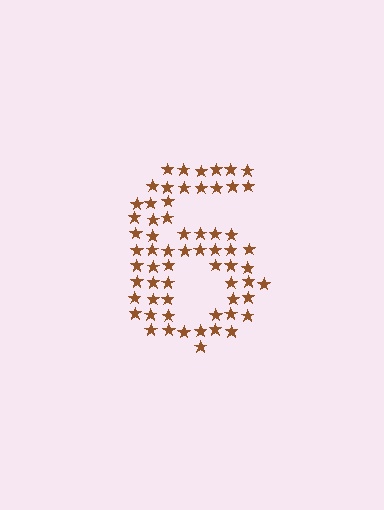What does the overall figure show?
The overall figure shows the digit 6.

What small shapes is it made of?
It is made of small stars.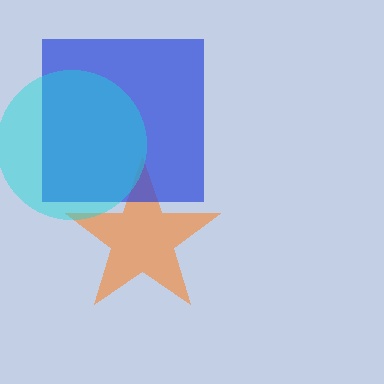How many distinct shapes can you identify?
There are 3 distinct shapes: an orange star, a blue square, a cyan circle.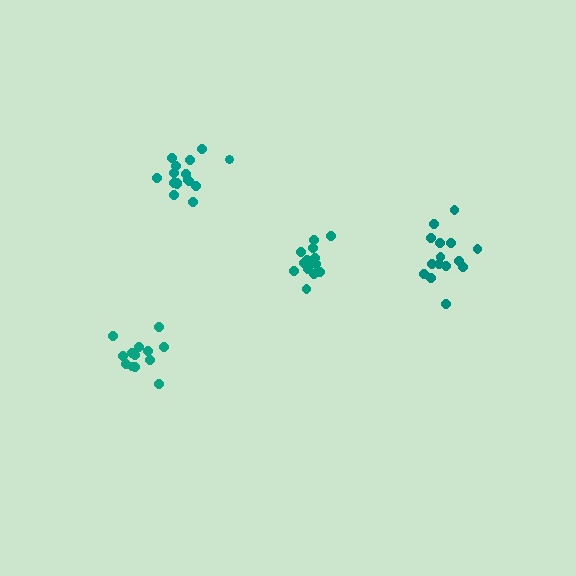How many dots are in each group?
Group 1: 15 dots, Group 2: 13 dots, Group 3: 16 dots, Group 4: 15 dots (59 total).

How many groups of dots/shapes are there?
There are 4 groups.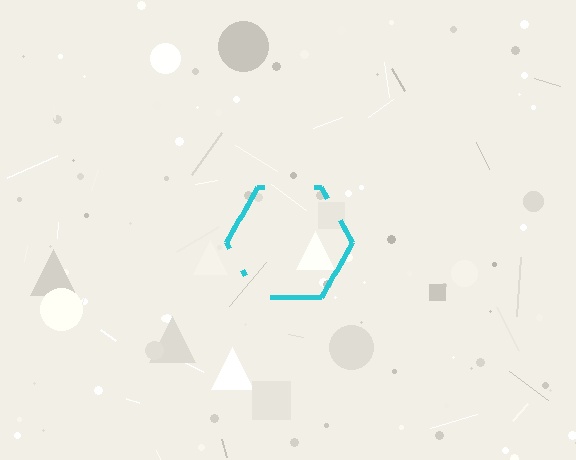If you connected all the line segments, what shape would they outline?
They would outline a hexagon.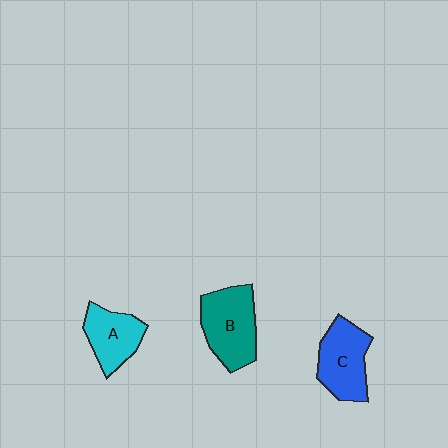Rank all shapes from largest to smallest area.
From largest to smallest: B (teal), C (blue), A (cyan).